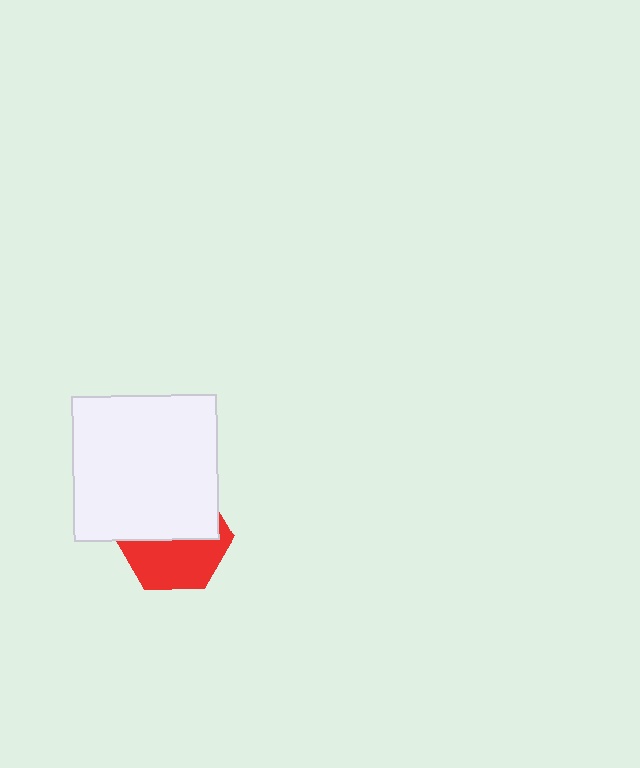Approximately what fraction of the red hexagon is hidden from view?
Roughly 51% of the red hexagon is hidden behind the white square.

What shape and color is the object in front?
The object in front is a white square.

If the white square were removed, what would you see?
You would see the complete red hexagon.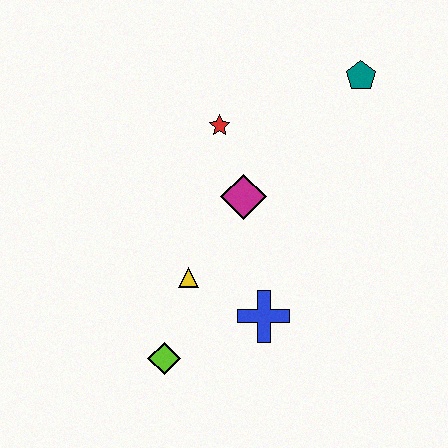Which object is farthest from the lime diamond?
The teal pentagon is farthest from the lime diamond.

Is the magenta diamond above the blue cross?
Yes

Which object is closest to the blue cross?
The yellow triangle is closest to the blue cross.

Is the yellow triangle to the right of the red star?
No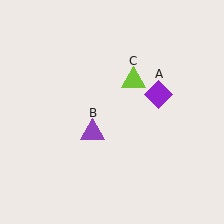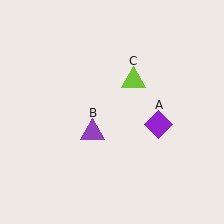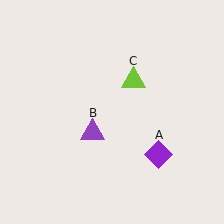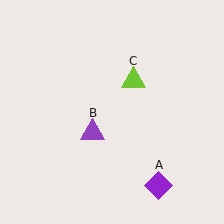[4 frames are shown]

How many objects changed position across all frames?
1 object changed position: purple diamond (object A).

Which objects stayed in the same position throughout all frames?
Purple triangle (object B) and lime triangle (object C) remained stationary.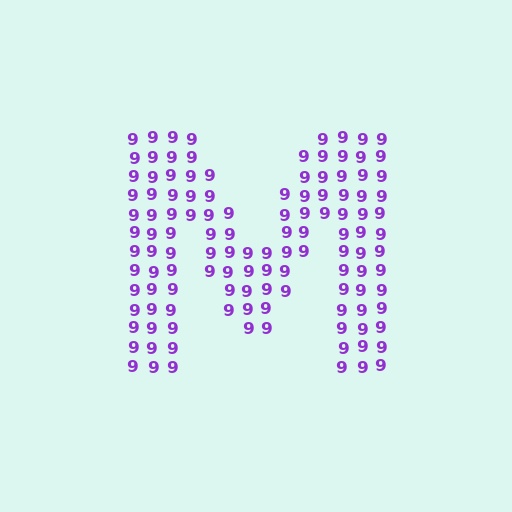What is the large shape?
The large shape is the letter M.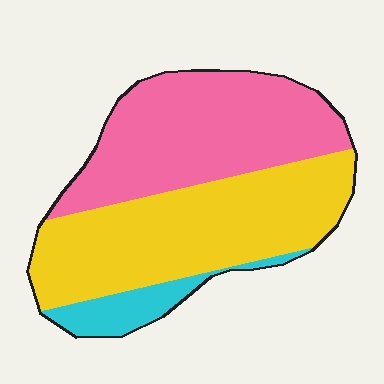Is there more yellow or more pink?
Yellow.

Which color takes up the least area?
Cyan, at roughly 10%.